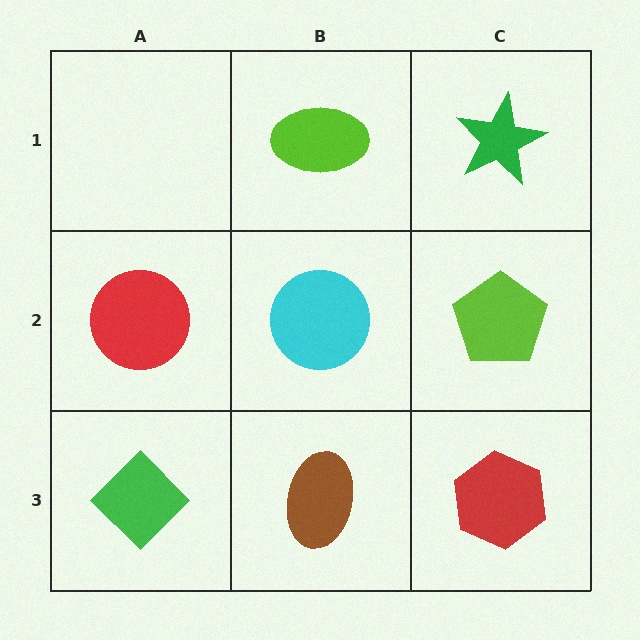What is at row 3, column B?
A brown ellipse.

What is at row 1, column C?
A green star.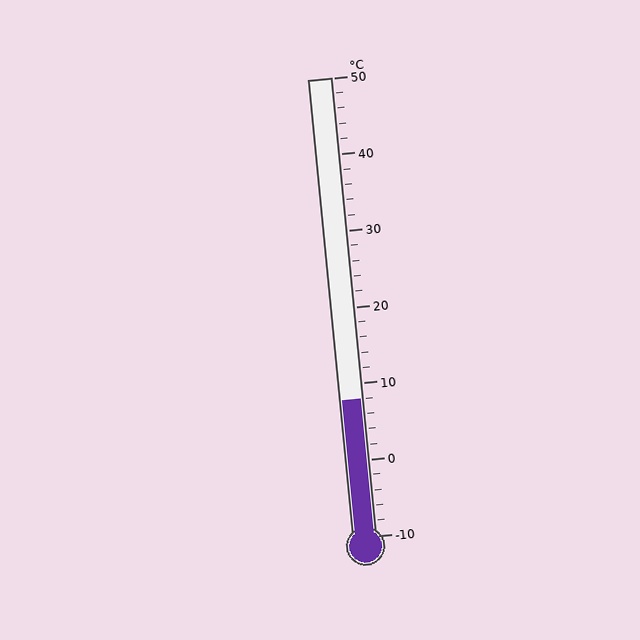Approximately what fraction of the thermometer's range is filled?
The thermometer is filled to approximately 30% of its range.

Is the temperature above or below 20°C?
The temperature is below 20°C.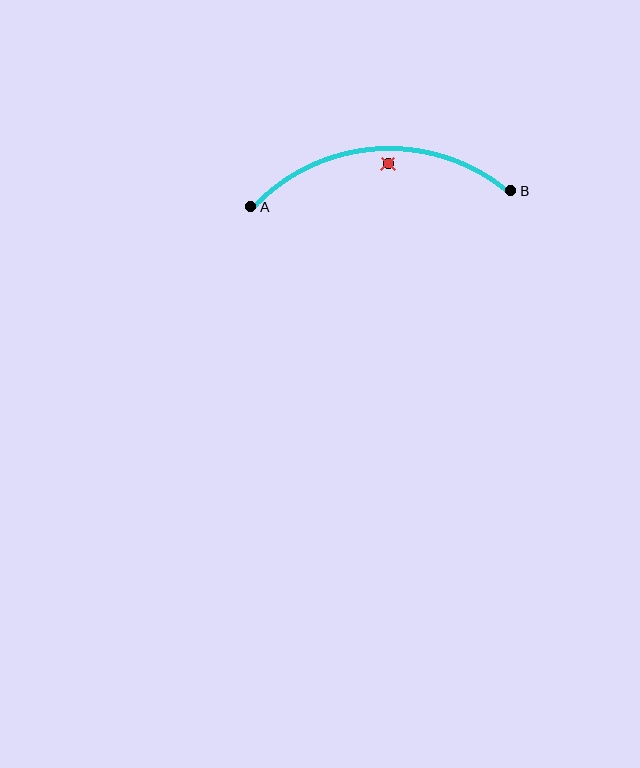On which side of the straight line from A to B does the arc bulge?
The arc bulges above the straight line connecting A and B.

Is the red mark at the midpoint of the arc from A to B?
No — the red mark does not lie on the arc at all. It sits slightly inside the curve.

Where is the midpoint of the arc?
The arc midpoint is the point on the curve farthest from the straight line joining A and B. It sits above that line.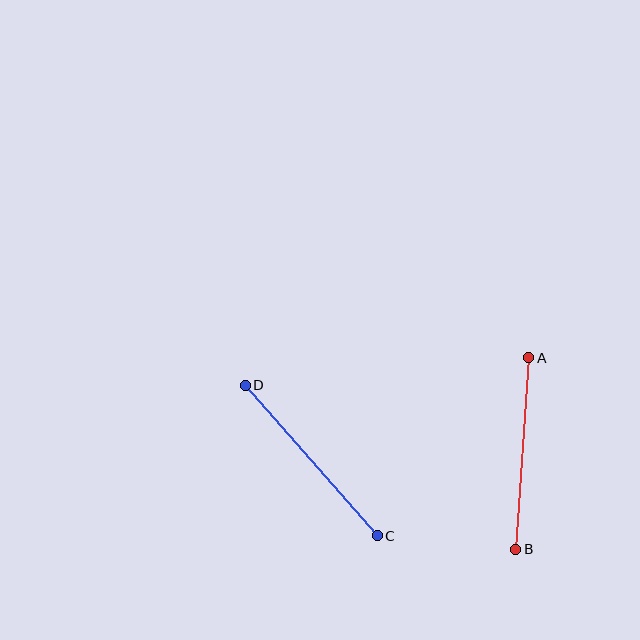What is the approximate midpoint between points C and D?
The midpoint is at approximately (311, 460) pixels.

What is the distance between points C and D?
The distance is approximately 200 pixels.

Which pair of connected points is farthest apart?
Points C and D are farthest apart.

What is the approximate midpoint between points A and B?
The midpoint is at approximately (522, 453) pixels.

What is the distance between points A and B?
The distance is approximately 192 pixels.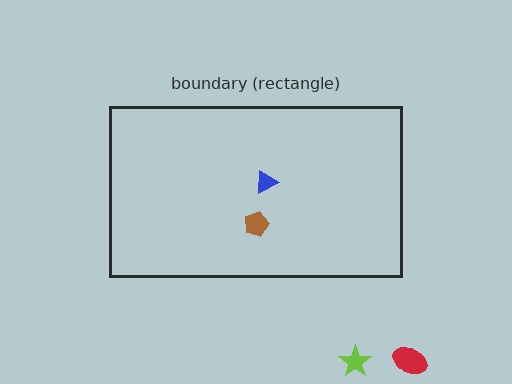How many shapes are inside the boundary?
2 inside, 2 outside.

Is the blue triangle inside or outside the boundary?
Inside.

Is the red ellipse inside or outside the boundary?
Outside.